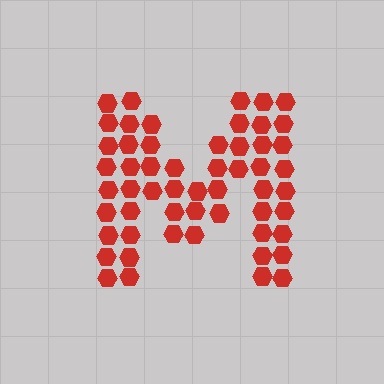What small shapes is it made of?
It is made of small hexagons.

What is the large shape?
The large shape is the letter M.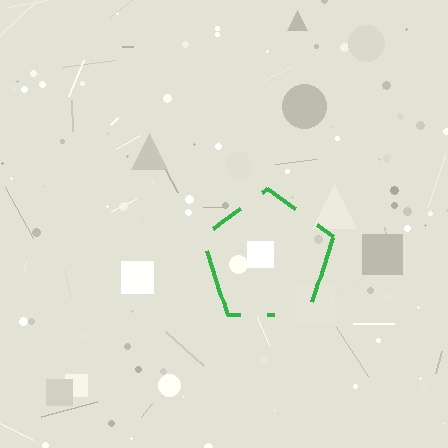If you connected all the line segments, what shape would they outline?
They would outline a pentagon.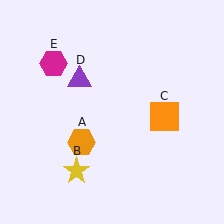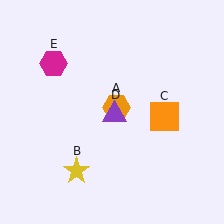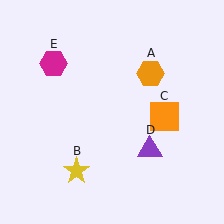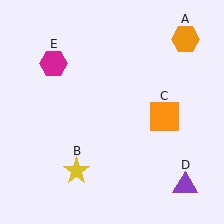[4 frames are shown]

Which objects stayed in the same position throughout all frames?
Yellow star (object B) and orange square (object C) and magenta hexagon (object E) remained stationary.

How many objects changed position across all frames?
2 objects changed position: orange hexagon (object A), purple triangle (object D).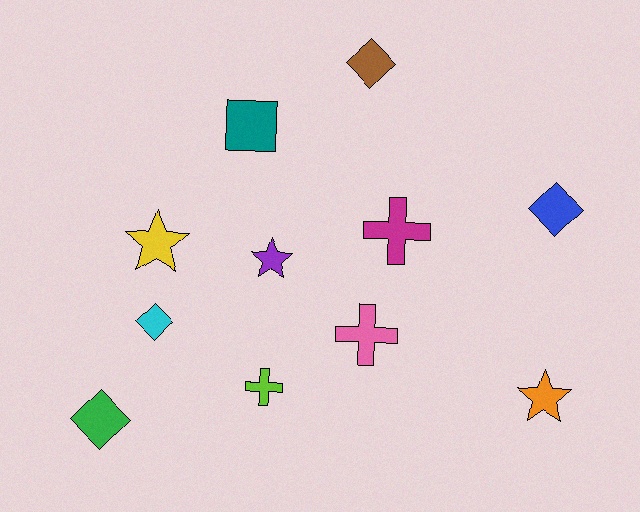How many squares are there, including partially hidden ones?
There is 1 square.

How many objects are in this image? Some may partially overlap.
There are 11 objects.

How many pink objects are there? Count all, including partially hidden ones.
There is 1 pink object.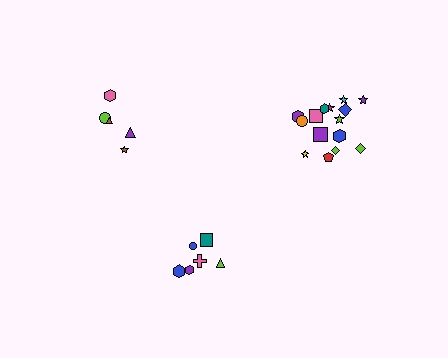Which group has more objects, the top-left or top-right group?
The top-right group.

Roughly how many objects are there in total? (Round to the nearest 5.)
Roughly 25 objects in total.